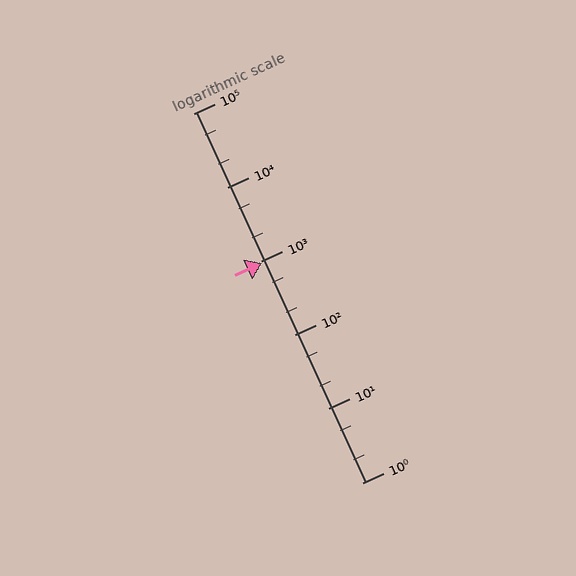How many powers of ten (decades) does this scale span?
The scale spans 5 decades, from 1 to 100000.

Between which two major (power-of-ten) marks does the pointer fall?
The pointer is between 100 and 1000.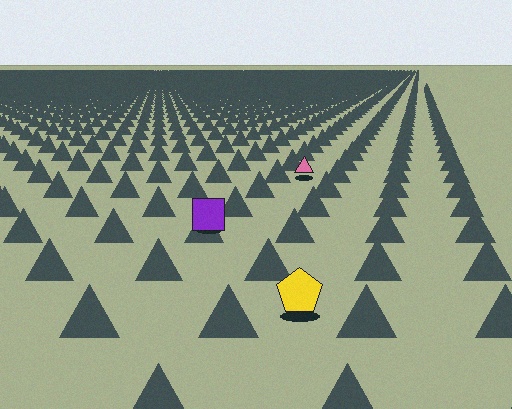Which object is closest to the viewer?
The yellow pentagon is closest. The texture marks near it are larger and more spread out.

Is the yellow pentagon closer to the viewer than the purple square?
Yes. The yellow pentagon is closer — you can tell from the texture gradient: the ground texture is coarser near it.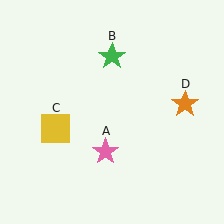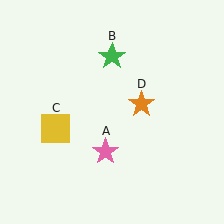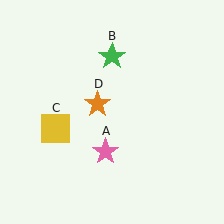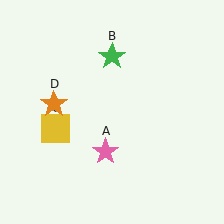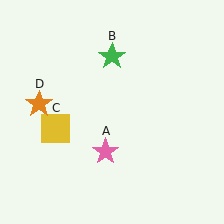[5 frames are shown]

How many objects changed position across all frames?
1 object changed position: orange star (object D).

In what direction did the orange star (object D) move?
The orange star (object D) moved left.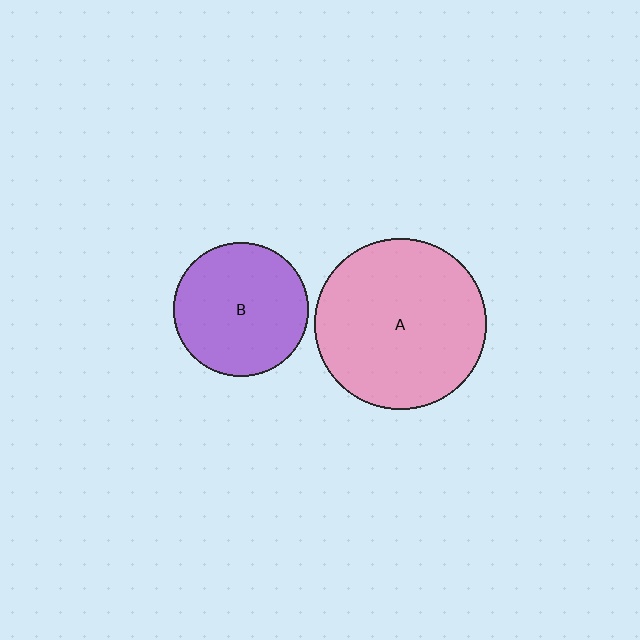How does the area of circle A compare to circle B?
Approximately 1.6 times.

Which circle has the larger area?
Circle A (pink).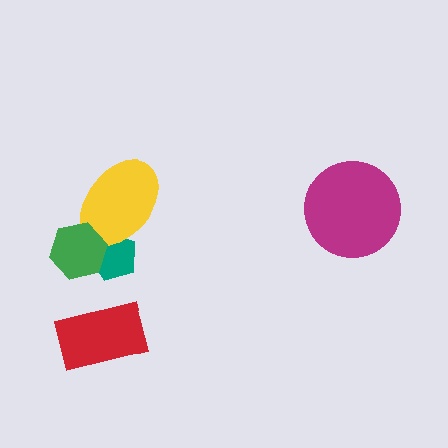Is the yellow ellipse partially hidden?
Yes, it is partially covered by another shape.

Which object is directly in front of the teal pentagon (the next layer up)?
The yellow ellipse is directly in front of the teal pentagon.